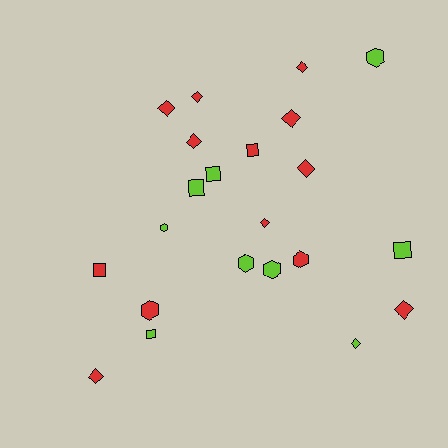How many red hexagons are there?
There are 2 red hexagons.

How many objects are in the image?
There are 22 objects.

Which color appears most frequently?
Red, with 13 objects.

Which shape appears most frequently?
Diamond, with 10 objects.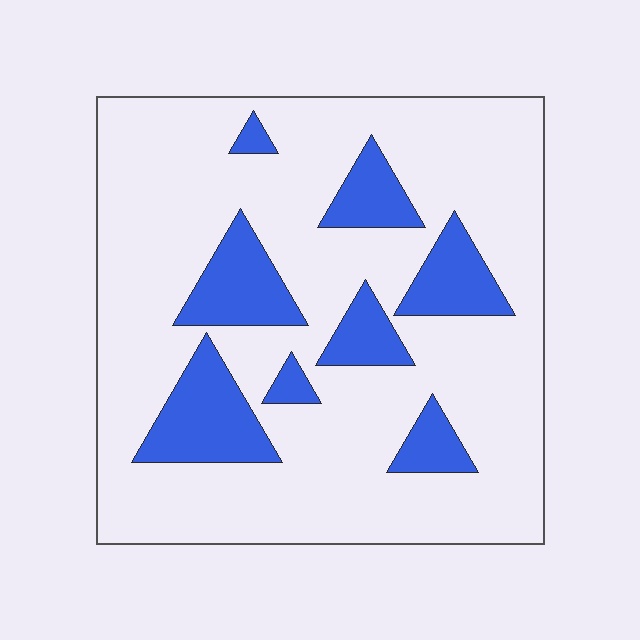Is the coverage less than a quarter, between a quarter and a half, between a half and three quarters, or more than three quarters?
Less than a quarter.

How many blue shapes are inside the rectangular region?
8.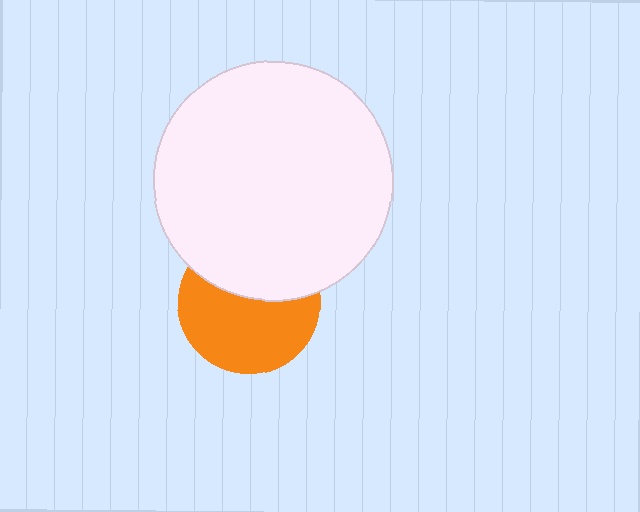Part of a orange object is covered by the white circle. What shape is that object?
It is a circle.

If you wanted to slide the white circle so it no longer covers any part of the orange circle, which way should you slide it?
Slide it up — that is the most direct way to separate the two shapes.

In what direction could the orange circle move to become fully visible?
The orange circle could move down. That would shift it out from behind the white circle entirely.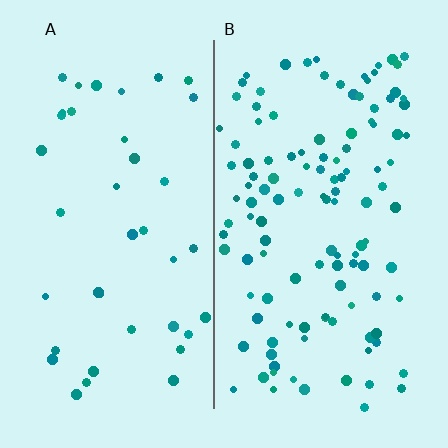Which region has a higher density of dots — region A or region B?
B (the right).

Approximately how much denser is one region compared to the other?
Approximately 3.0× — region B over region A.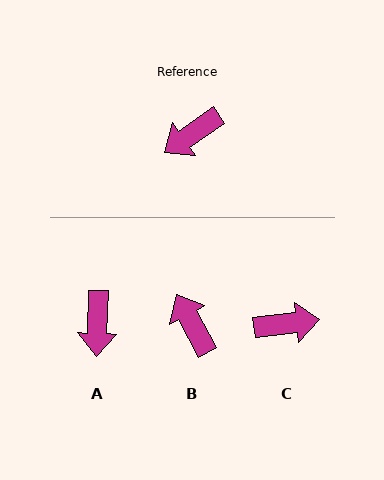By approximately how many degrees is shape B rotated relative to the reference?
Approximately 96 degrees clockwise.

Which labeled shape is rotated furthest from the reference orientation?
C, about 152 degrees away.